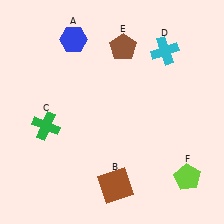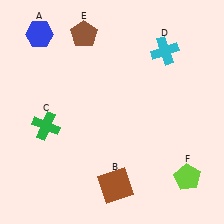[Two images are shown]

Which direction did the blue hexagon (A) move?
The blue hexagon (A) moved left.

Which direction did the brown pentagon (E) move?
The brown pentagon (E) moved left.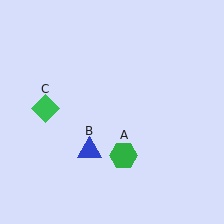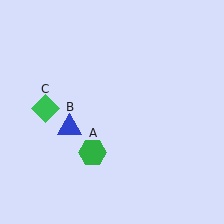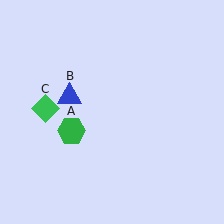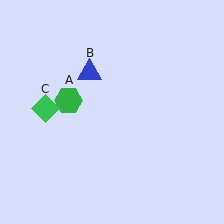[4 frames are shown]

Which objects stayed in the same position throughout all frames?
Green diamond (object C) remained stationary.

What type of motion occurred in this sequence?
The green hexagon (object A), blue triangle (object B) rotated clockwise around the center of the scene.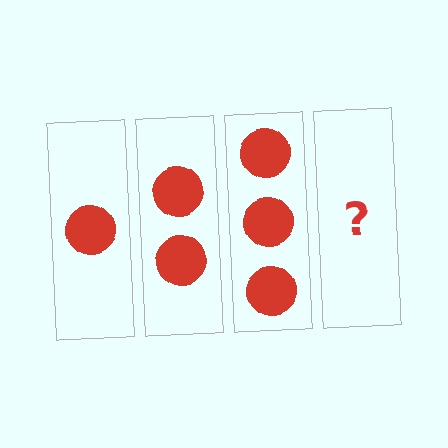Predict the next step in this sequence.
The next step is 4 circles.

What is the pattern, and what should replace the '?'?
The pattern is that each step adds one more circle. The '?' should be 4 circles.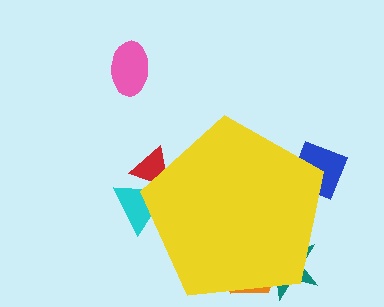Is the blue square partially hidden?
Yes, the blue square is partially hidden behind the yellow pentagon.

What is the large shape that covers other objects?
A yellow pentagon.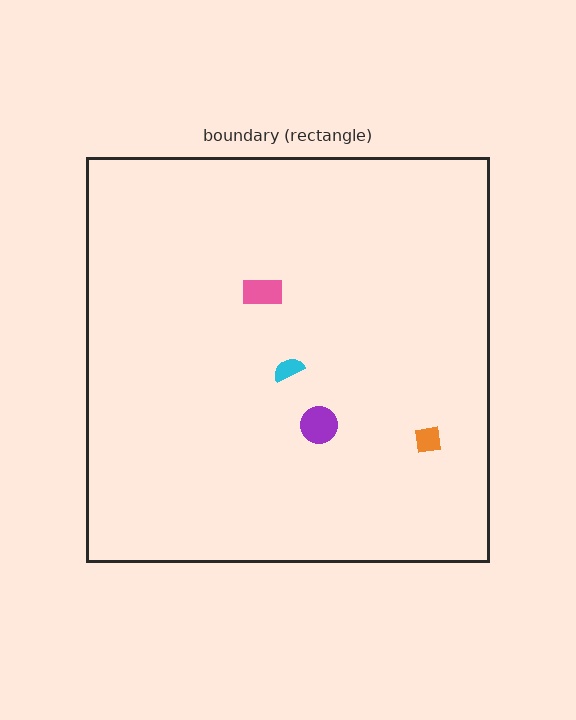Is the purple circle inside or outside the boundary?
Inside.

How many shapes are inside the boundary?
4 inside, 0 outside.